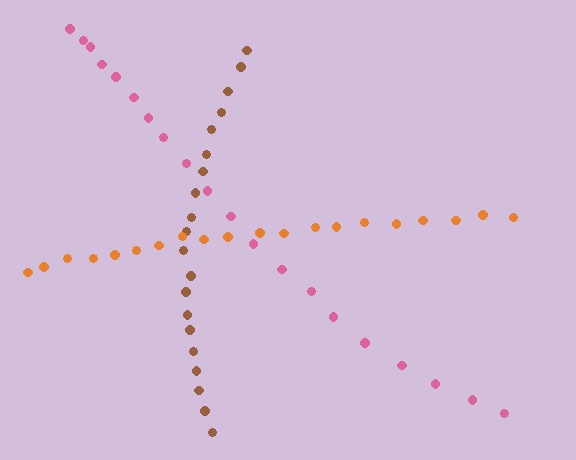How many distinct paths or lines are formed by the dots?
There are 3 distinct paths.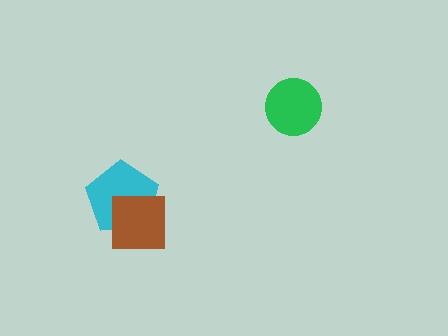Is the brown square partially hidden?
No, no other shape covers it.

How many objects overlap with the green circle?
0 objects overlap with the green circle.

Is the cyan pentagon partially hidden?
Yes, it is partially covered by another shape.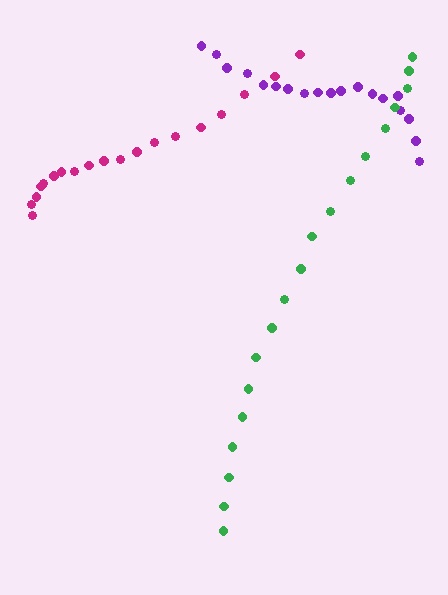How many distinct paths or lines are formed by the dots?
There are 3 distinct paths.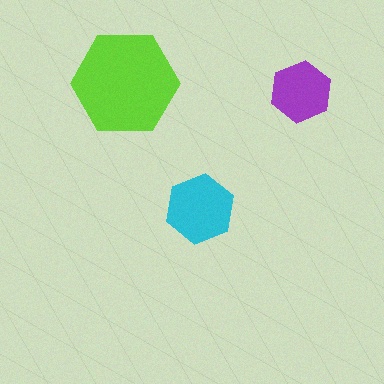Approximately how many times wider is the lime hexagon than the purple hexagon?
About 1.5 times wider.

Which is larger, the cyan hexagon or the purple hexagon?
The cyan one.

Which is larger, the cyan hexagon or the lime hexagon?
The lime one.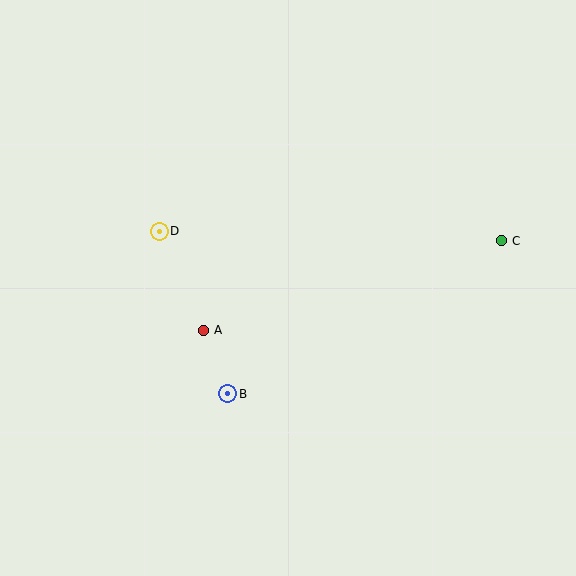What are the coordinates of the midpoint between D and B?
The midpoint between D and B is at (193, 312).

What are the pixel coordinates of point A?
Point A is at (203, 330).